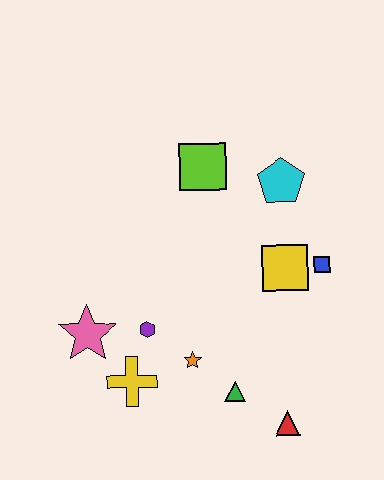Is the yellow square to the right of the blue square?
No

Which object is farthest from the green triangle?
The lime square is farthest from the green triangle.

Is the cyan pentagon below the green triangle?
No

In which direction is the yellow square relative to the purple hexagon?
The yellow square is to the right of the purple hexagon.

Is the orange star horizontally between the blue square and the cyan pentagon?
No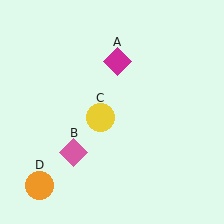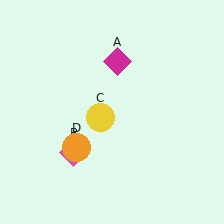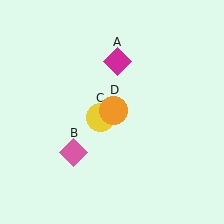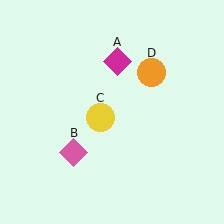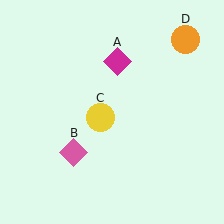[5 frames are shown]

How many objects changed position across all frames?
1 object changed position: orange circle (object D).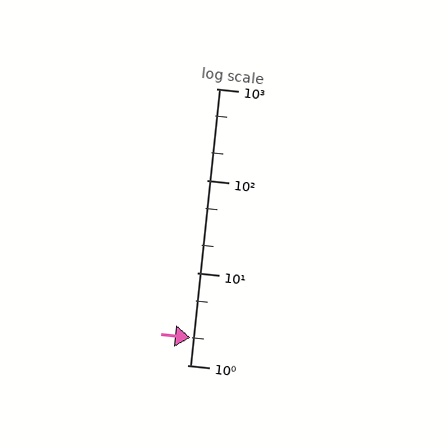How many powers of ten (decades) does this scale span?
The scale spans 3 decades, from 1 to 1000.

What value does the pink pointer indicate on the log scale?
The pointer indicates approximately 2.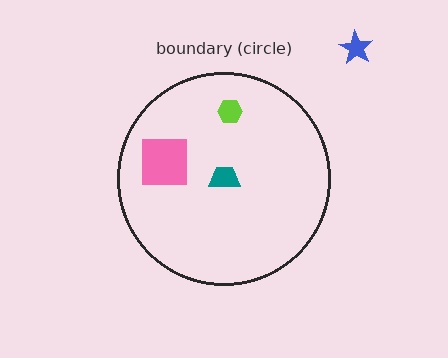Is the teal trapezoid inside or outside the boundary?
Inside.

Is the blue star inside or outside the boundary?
Outside.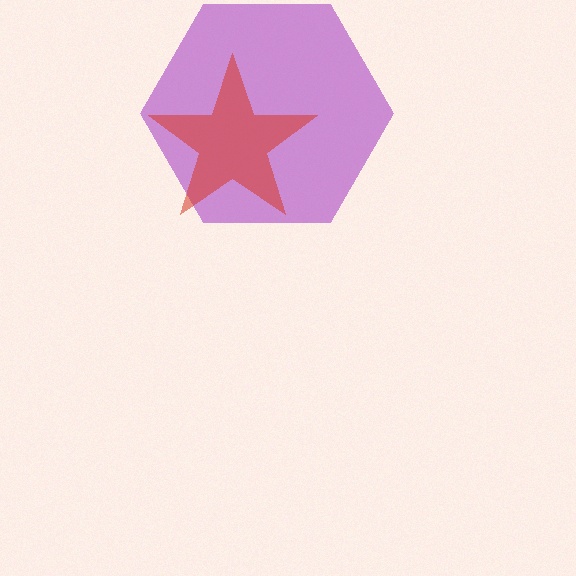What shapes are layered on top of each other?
The layered shapes are: a purple hexagon, a red star.